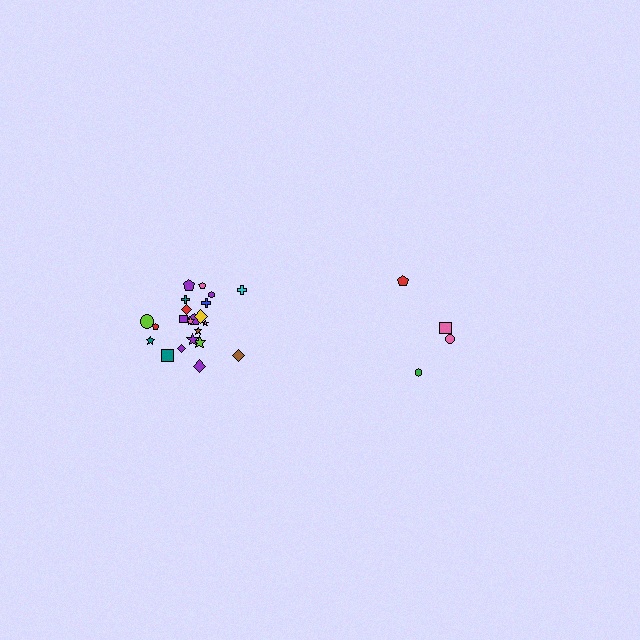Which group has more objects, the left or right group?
The left group.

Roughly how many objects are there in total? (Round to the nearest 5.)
Roughly 25 objects in total.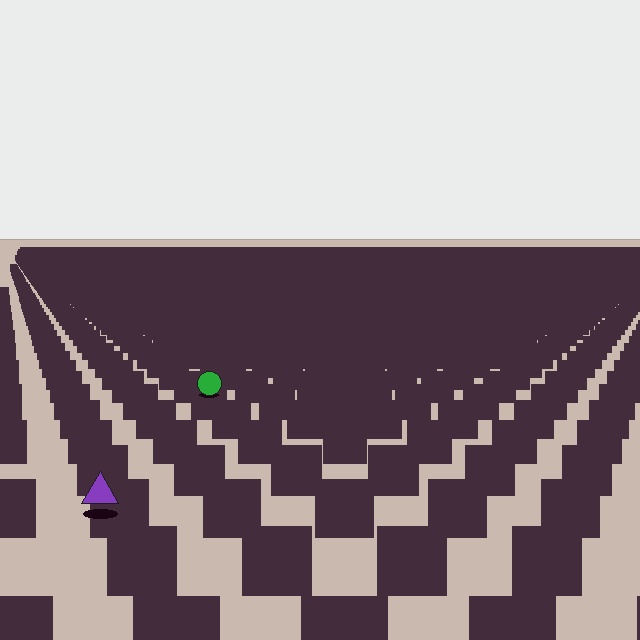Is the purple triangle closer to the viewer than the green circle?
Yes. The purple triangle is closer — you can tell from the texture gradient: the ground texture is coarser near it.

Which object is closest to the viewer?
The purple triangle is closest. The texture marks near it are larger and more spread out.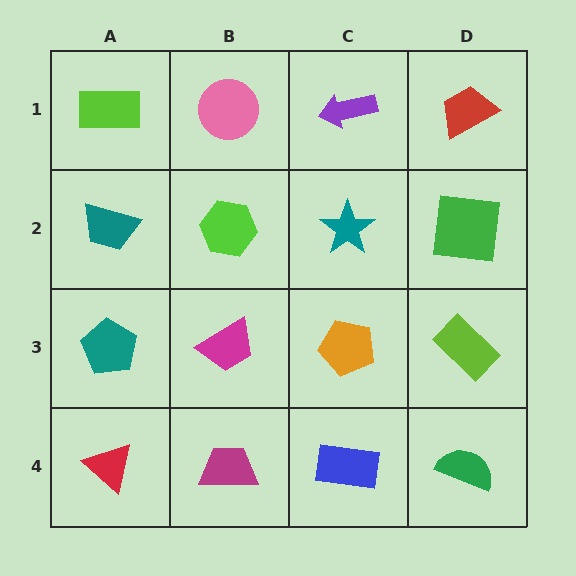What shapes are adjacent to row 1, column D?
A green square (row 2, column D), a purple arrow (row 1, column C).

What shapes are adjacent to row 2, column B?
A pink circle (row 1, column B), a magenta trapezoid (row 3, column B), a teal trapezoid (row 2, column A), a teal star (row 2, column C).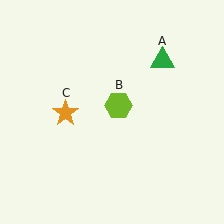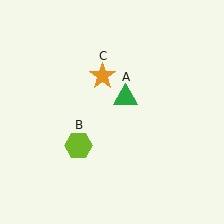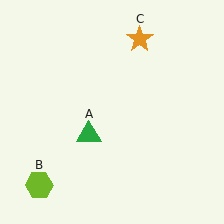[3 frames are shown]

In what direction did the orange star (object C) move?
The orange star (object C) moved up and to the right.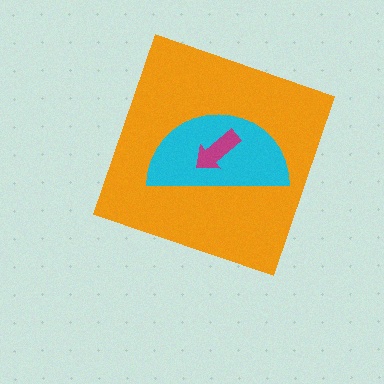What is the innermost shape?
The magenta arrow.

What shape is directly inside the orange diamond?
The cyan semicircle.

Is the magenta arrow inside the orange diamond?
Yes.